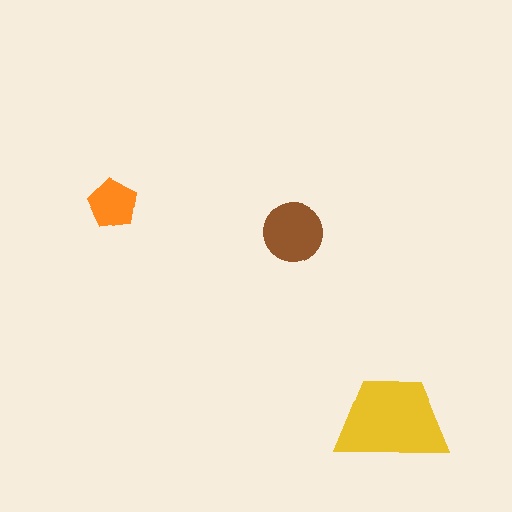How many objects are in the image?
There are 3 objects in the image.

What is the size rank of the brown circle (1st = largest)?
2nd.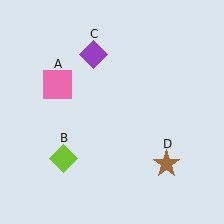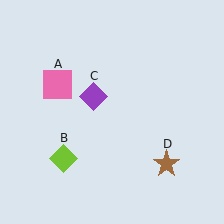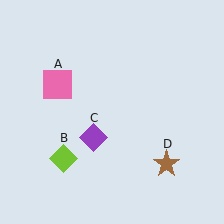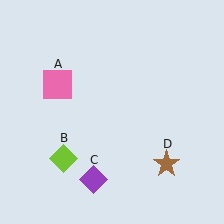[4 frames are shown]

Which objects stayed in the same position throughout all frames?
Pink square (object A) and lime diamond (object B) and brown star (object D) remained stationary.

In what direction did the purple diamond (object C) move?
The purple diamond (object C) moved down.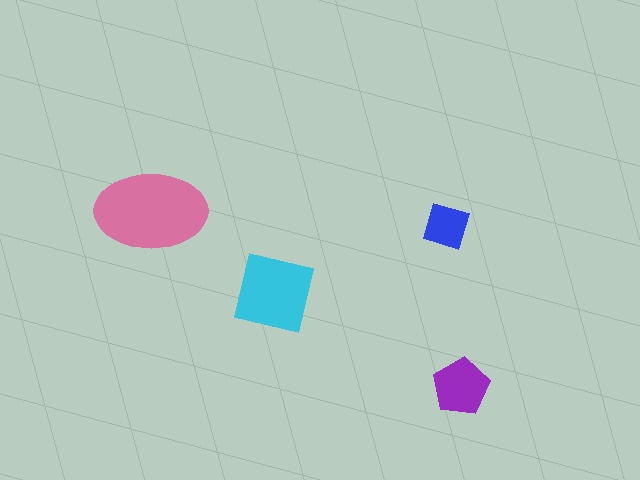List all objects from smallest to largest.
The blue square, the purple pentagon, the cyan square, the pink ellipse.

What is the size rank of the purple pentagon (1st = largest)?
3rd.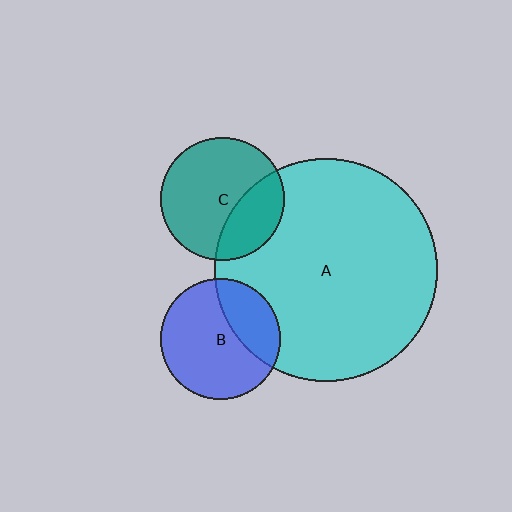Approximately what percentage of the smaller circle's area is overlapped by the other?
Approximately 30%.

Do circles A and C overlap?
Yes.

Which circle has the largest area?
Circle A (cyan).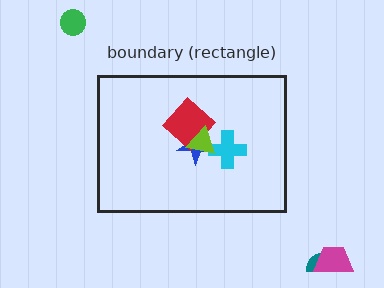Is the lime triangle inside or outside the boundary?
Inside.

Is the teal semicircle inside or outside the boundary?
Outside.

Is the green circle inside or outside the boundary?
Outside.